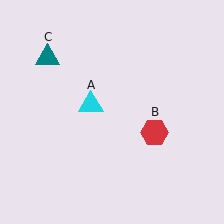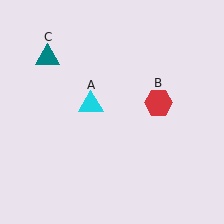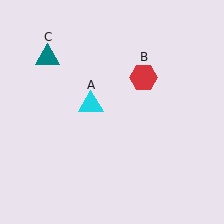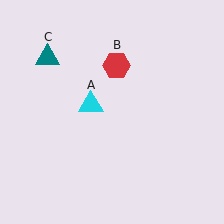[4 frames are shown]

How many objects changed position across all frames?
1 object changed position: red hexagon (object B).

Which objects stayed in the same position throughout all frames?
Cyan triangle (object A) and teal triangle (object C) remained stationary.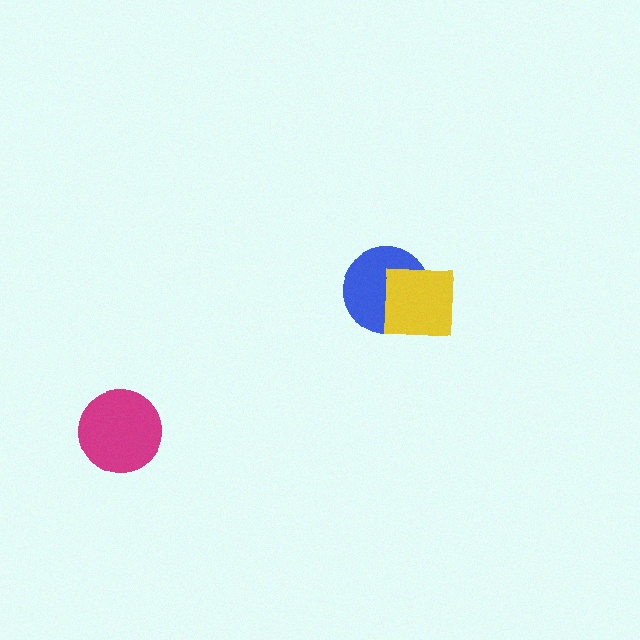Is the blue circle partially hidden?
Yes, it is partially covered by another shape.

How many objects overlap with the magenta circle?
0 objects overlap with the magenta circle.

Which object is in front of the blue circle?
The yellow square is in front of the blue circle.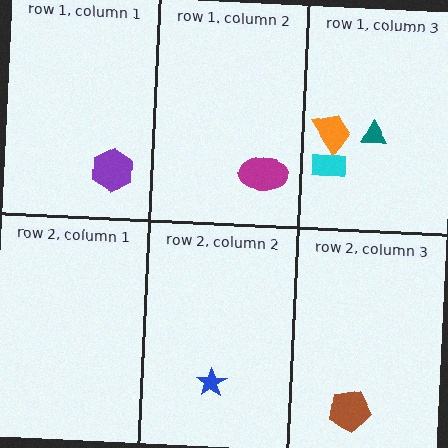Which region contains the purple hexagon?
The row 1, column 1 region.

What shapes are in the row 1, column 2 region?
The magenta ellipse.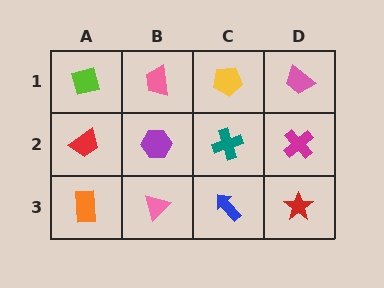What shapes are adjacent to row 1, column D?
A magenta cross (row 2, column D), a yellow pentagon (row 1, column C).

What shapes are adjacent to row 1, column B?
A purple hexagon (row 2, column B), a lime square (row 1, column A), a yellow pentagon (row 1, column C).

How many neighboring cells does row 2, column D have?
3.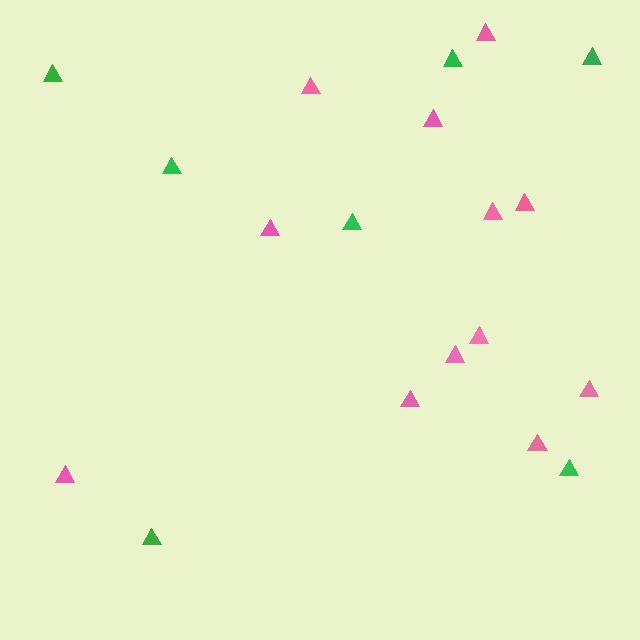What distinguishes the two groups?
There are 2 groups: one group of green triangles (7) and one group of pink triangles (12).